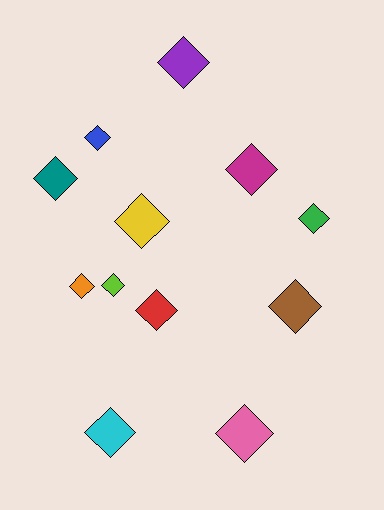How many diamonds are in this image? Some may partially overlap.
There are 12 diamonds.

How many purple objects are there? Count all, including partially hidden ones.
There is 1 purple object.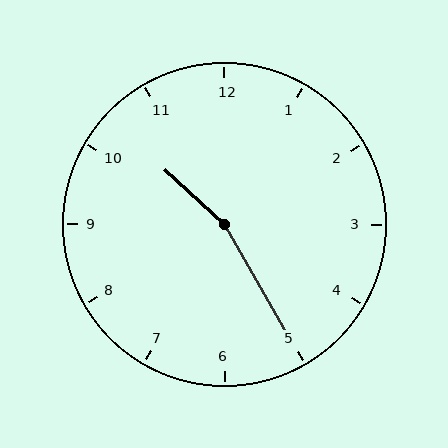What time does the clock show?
10:25.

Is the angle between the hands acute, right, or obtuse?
It is obtuse.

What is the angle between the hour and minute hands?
Approximately 162 degrees.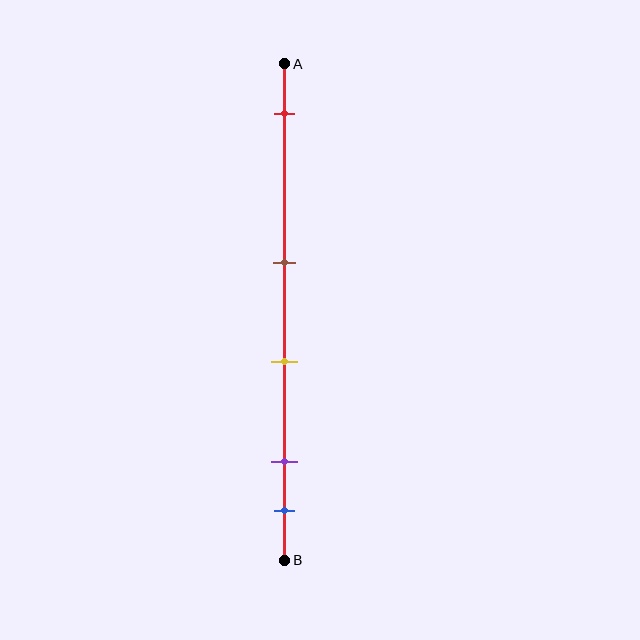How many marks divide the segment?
There are 5 marks dividing the segment.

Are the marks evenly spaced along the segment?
No, the marks are not evenly spaced.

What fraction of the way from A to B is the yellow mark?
The yellow mark is approximately 60% (0.6) of the way from A to B.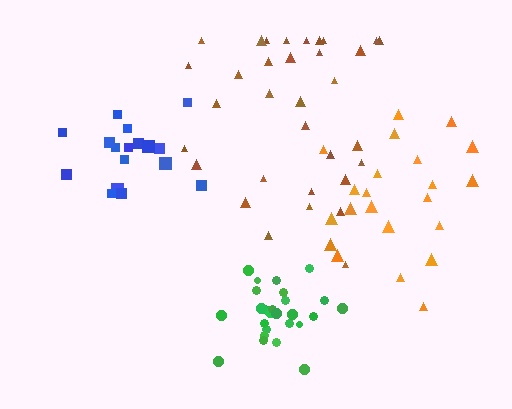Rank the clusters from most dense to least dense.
green, blue, brown, orange.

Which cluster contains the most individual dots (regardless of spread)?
Brown (33).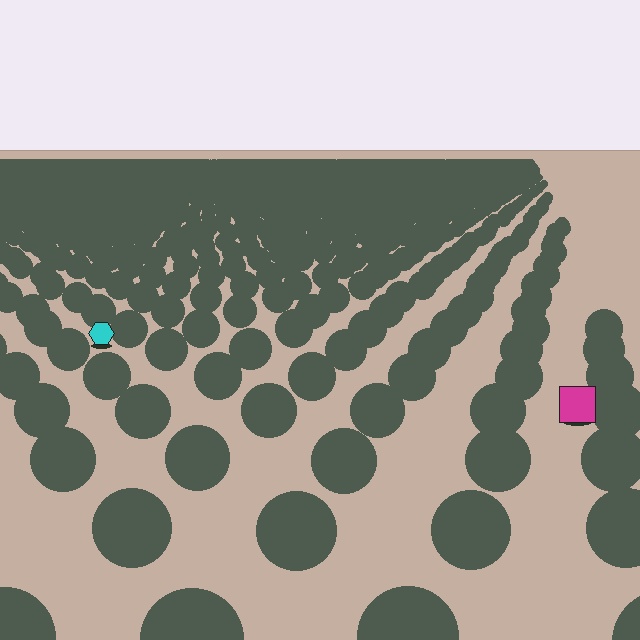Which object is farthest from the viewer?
The cyan hexagon is farthest from the viewer. It appears smaller and the ground texture around it is denser.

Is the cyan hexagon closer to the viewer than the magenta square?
No. The magenta square is closer — you can tell from the texture gradient: the ground texture is coarser near it.